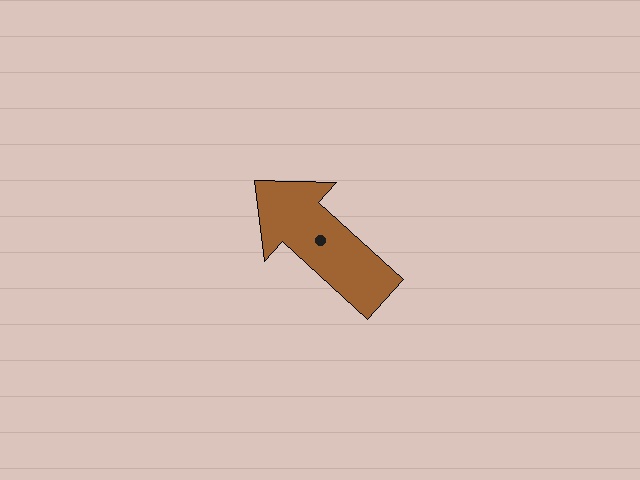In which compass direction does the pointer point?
Northwest.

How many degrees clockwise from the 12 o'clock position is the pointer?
Approximately 312 degrees.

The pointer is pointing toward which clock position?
Roughly 10 o'clock.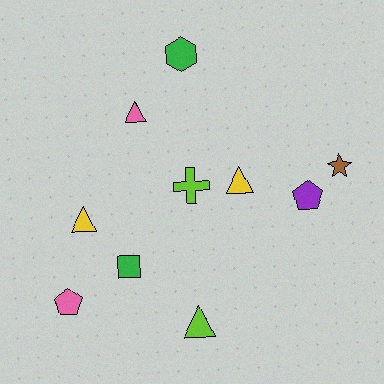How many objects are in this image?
There are 10 objects.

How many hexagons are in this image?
There is 1 hexagon.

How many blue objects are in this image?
There are no blue objects.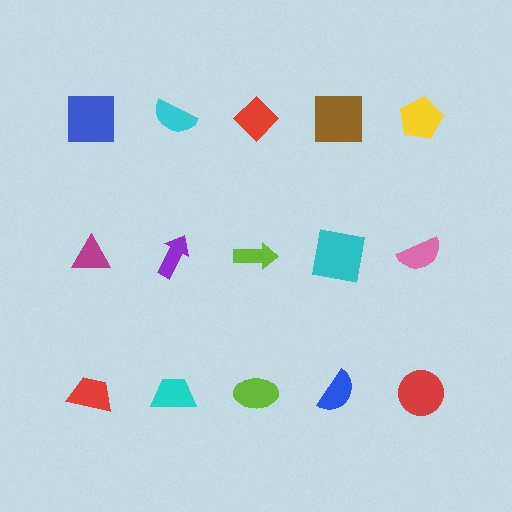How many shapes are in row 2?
5 shapes.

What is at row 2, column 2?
A purple arrow.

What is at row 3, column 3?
A lime ellipse.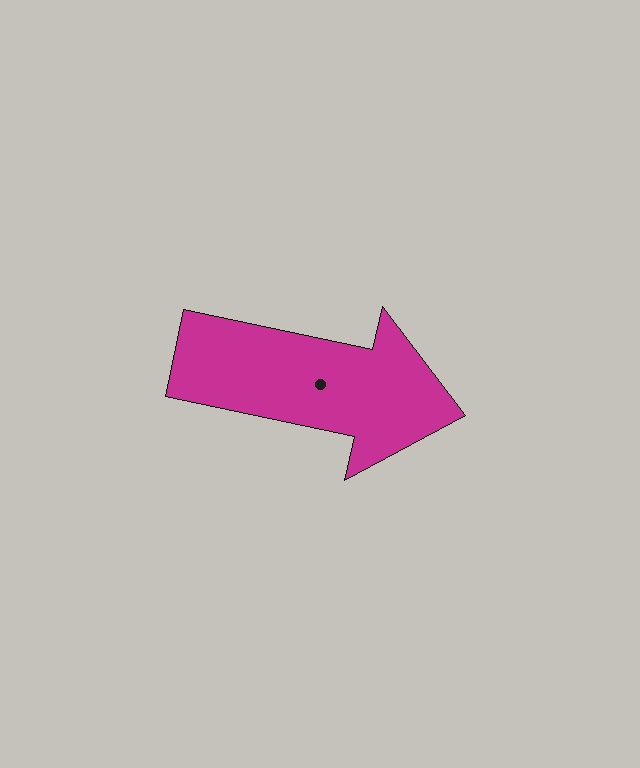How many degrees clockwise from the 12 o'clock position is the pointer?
Approximately 102 degrees.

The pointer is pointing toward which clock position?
Roughly 3 o'clock.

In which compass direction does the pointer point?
East.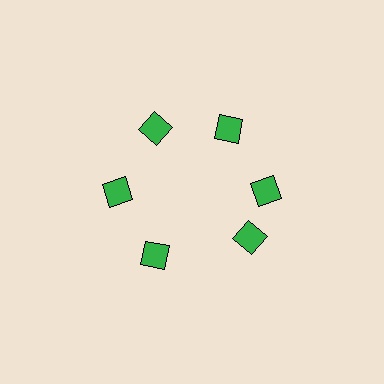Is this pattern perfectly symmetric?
No. The 6 green diamonds are arranged in a ring, but one element near the 5 o'clock position is rotated out of alignment along the ring, breaking the 6-fold rotational symmetry.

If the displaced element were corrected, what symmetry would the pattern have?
It would have 6-fold rotational symmetry — the pattern would map onto itself every 60 degrees.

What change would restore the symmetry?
The symmetry would be restored by rotating it back into even spacing with its neighbors so that all 6 diamonds sit at equal angles and equal distance from the center.